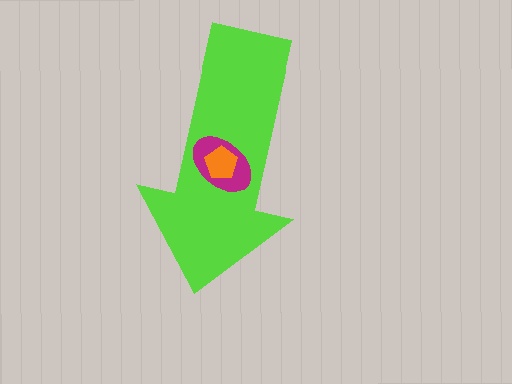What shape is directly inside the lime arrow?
The magenta ellipse.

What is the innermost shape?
The orange pentagon.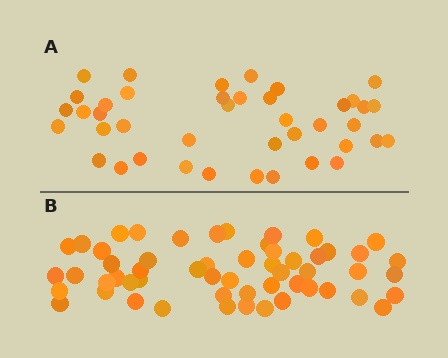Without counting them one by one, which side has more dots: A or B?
Region B (the bottom region) has more dots.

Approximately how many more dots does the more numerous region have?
Region B has approximately 15 more dots than region A.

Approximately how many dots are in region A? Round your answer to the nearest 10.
About 40 dots. (The exact count is 41, which rounds to 40.)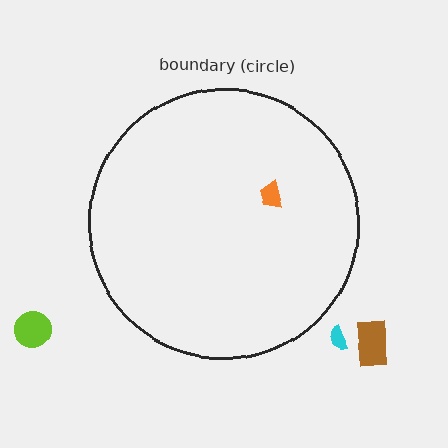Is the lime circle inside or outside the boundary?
Outside.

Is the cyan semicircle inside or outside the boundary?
Outside.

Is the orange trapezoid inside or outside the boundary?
Inside.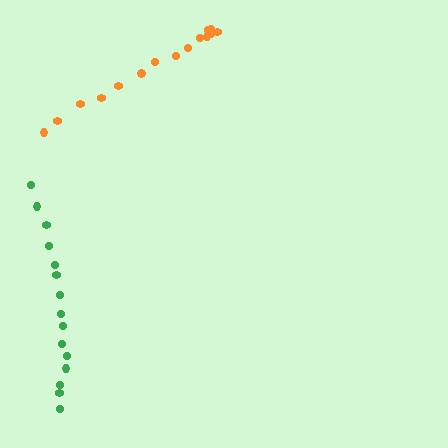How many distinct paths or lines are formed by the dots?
There are 2 distinct paths.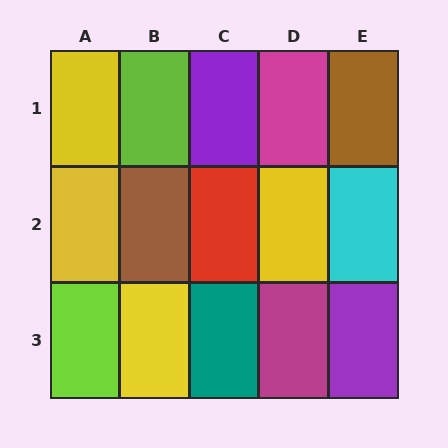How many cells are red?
1 cell is red.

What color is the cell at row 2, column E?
Cyan.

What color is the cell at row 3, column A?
Lime.